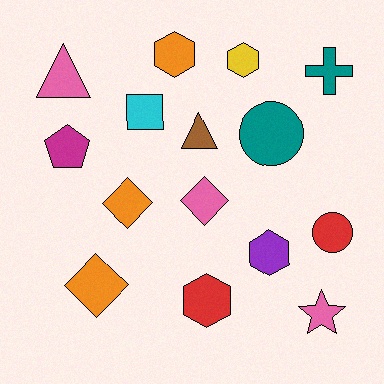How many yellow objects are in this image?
There is 1 yellow object.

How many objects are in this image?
There are 15 objects.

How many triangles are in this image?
There are 2 triangles.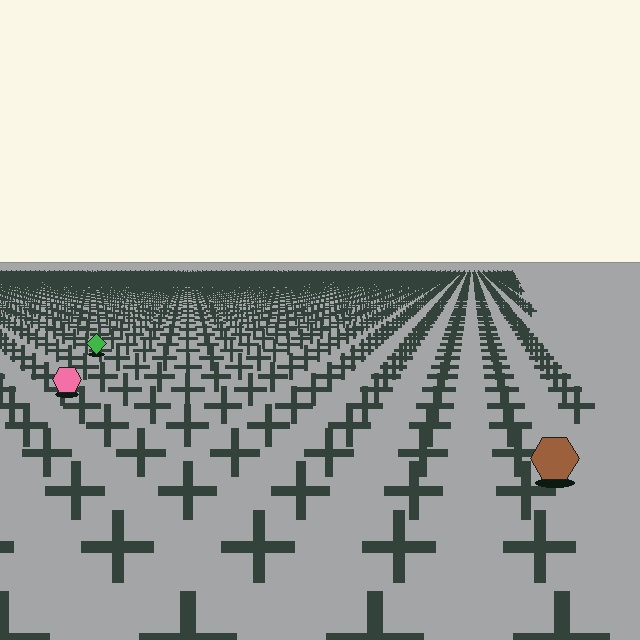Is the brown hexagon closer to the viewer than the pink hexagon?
Yes. The brown hexagon is closer — you can tell from the texture gradient: the ground texture is coarser near it.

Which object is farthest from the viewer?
The green diamond is farthest from the viewer. It appears smaller and the ground texture around it is denser.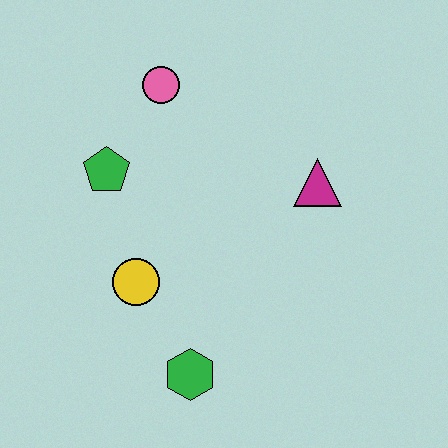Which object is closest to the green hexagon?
The yellow circle is closest to the green hexagon.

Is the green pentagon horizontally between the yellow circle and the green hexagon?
No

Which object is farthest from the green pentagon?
The green hexagon is farthest from the green pentagon.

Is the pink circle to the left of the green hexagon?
Yes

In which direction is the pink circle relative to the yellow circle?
The pink circle is above the yellow circle.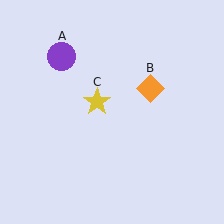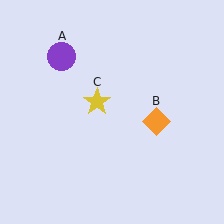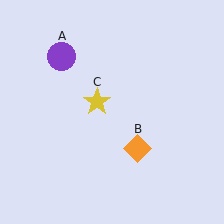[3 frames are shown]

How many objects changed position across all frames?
1 object changed position: orange diamond (object B).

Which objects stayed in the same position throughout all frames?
Purple circle (object A) and yellow star (object C) remained stationary.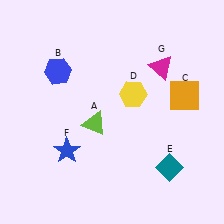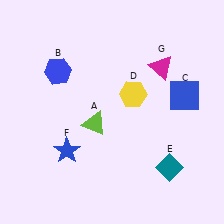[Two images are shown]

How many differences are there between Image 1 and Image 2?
There is 1 difference between the two images.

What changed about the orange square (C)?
In Image 1, C is orange. In Image 2, it changed to blue.